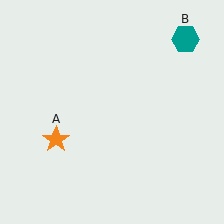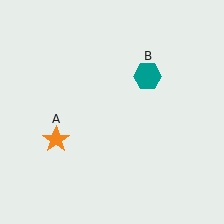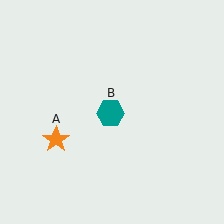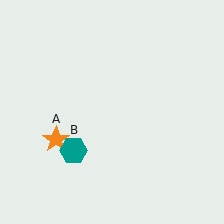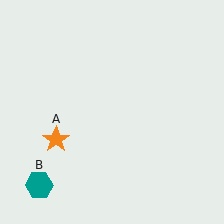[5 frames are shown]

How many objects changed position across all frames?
1 object changed position: teal hexagon (object B).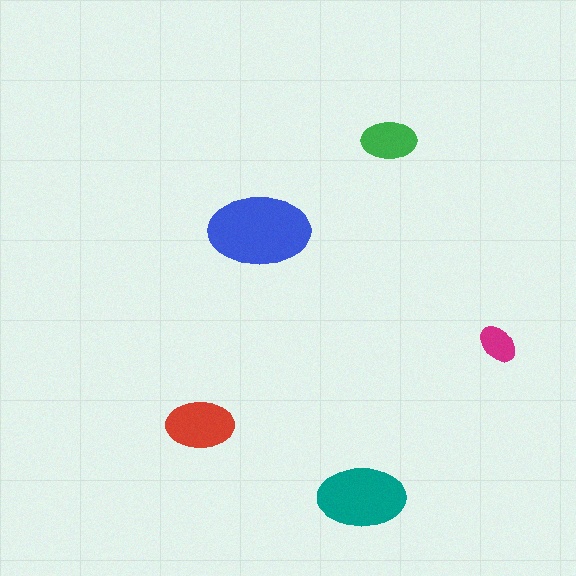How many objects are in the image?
There are 5 objects in the image.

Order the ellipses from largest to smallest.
the blue one, the teal one, the red one, the green one, the magenta one.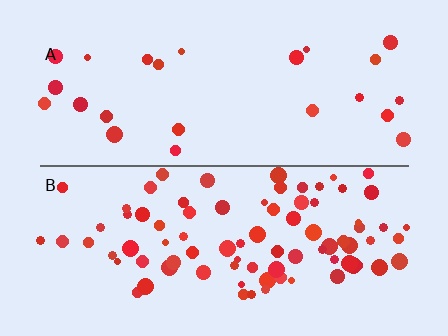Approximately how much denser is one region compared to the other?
Approximately 3.5× — region B over region A.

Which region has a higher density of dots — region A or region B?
B (the bottom).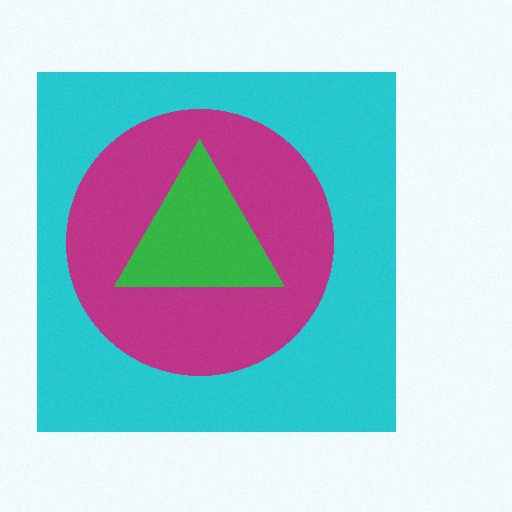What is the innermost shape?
The green triangle.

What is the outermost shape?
The cyan square.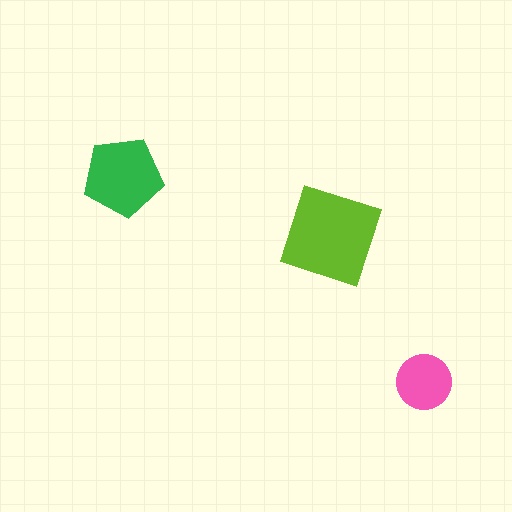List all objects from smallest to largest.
The pink circle, the green pentagon, the lime square.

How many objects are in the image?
There are 3 objects in the image.